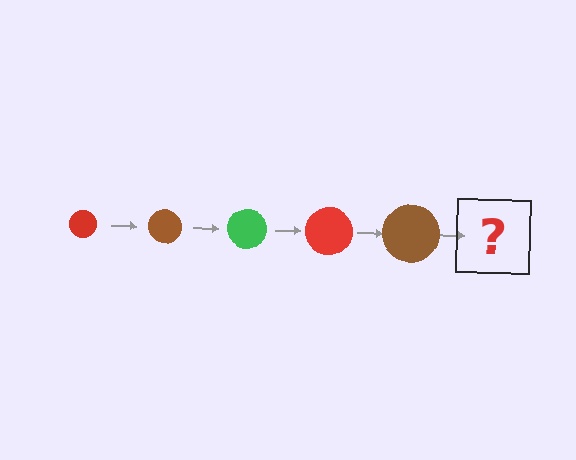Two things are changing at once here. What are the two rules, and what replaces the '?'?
The two rules are that the circle grows larger each step and the color cycles through red, brown, and green. The '?' should be a green circle, larger than the previous one.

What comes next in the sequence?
The next element should be a green circle, larger than the previous one.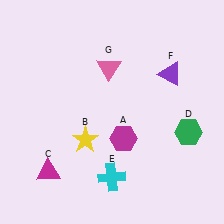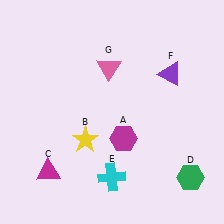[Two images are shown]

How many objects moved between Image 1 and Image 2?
1 object moved between the two images.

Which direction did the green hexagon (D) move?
The green hexagon (D) moved down.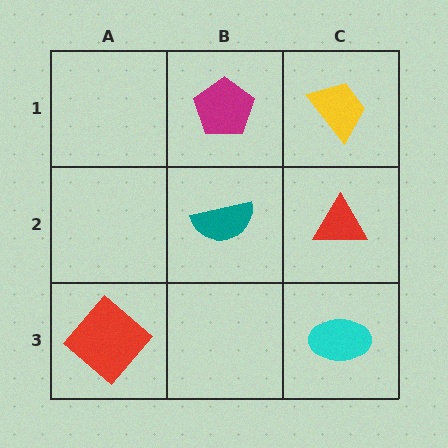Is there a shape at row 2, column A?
No, that cell is empty.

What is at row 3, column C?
A cyan ellipse.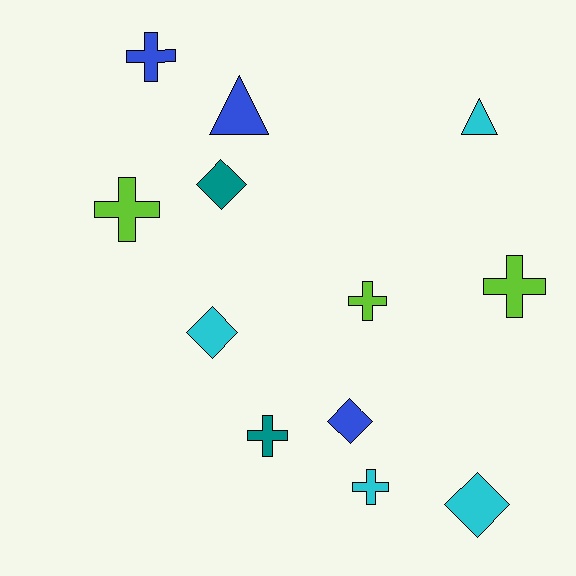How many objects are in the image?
There are 12 objects.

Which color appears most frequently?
Cyan, with 4 objects.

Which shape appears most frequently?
Cross, with 6 objects.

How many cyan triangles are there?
There is 1 cyan triangle.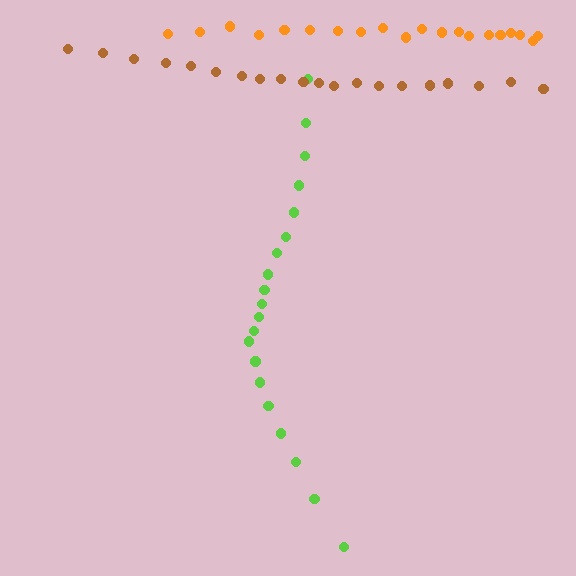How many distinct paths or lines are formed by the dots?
There are 3 distinct paths.